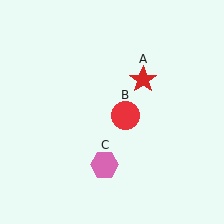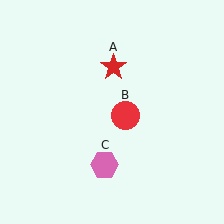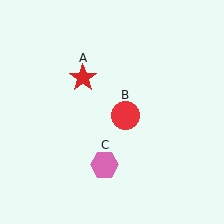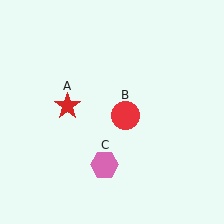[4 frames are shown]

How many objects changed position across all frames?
1 object changed position: red star (object A).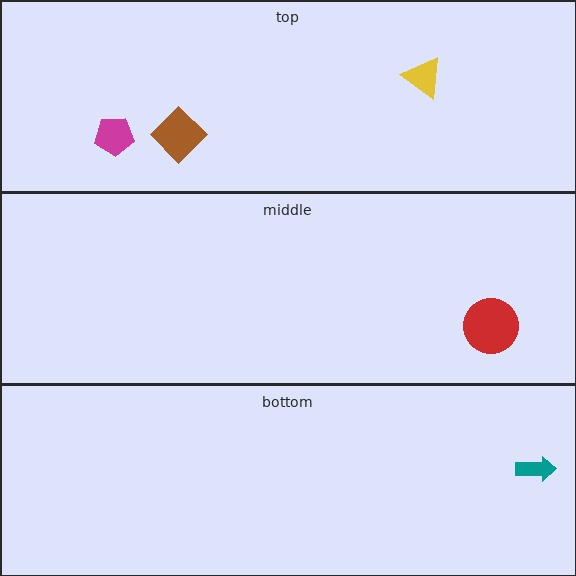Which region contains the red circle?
The middle region.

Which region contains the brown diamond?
The top region.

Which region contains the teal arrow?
The bottom region.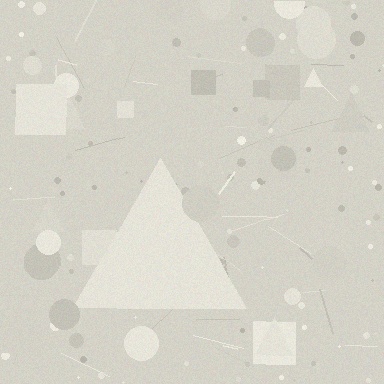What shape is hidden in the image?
A triangle is hidden in the image.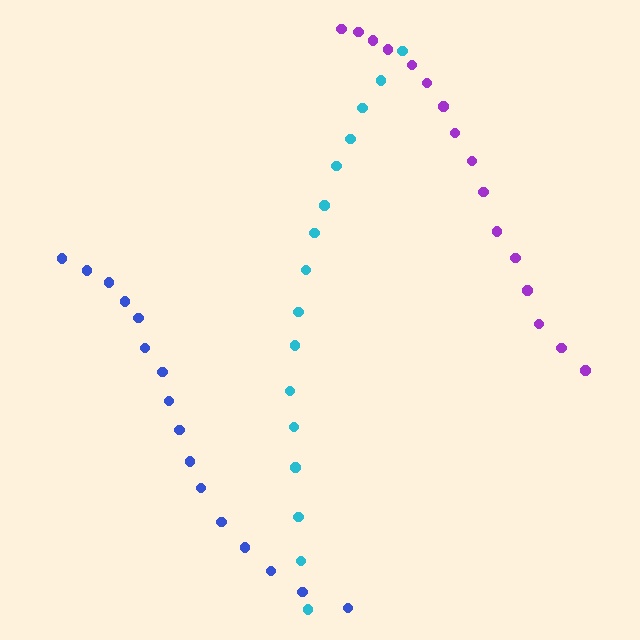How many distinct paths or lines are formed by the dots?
There are 3 distinct paths.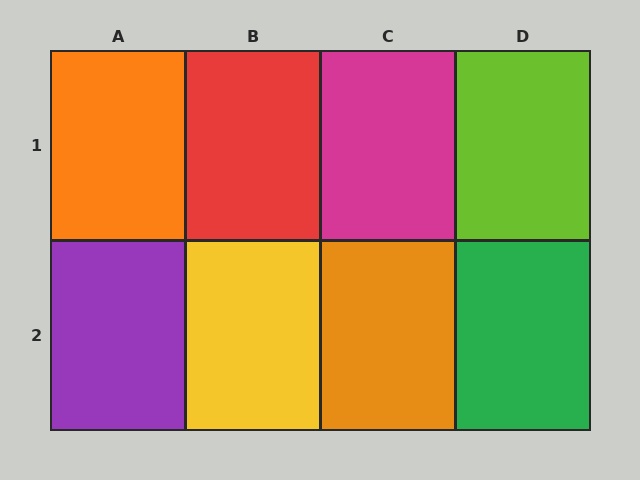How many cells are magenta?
1 cell is magenta.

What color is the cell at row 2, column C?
Orange.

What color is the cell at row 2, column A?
Purple.